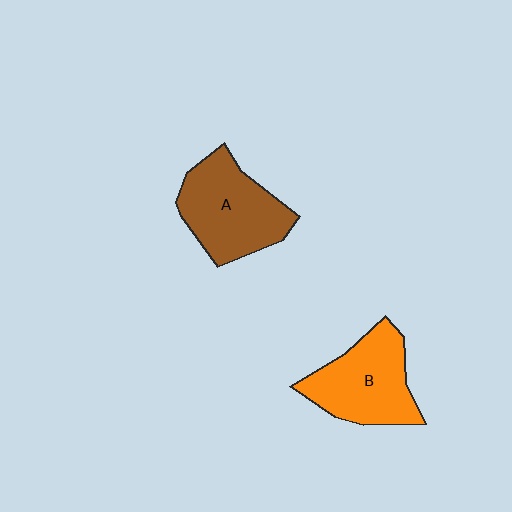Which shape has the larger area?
Shape A (brown).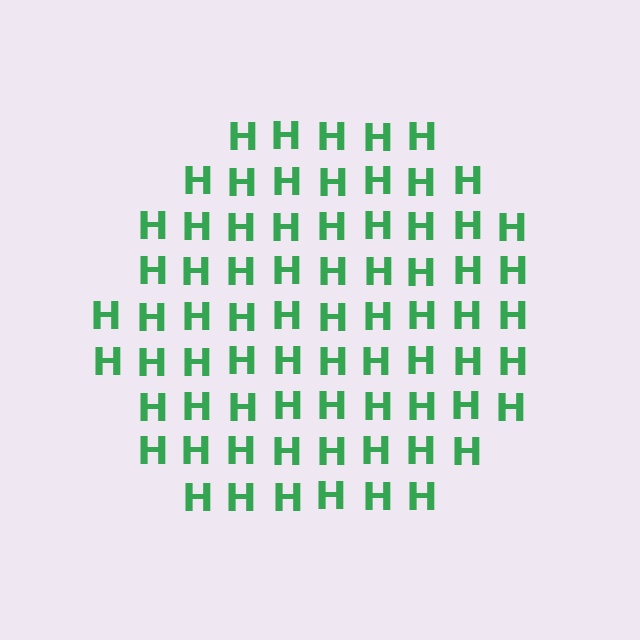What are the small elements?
The small elements are letter H's.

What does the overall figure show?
The overall figure shows a circle.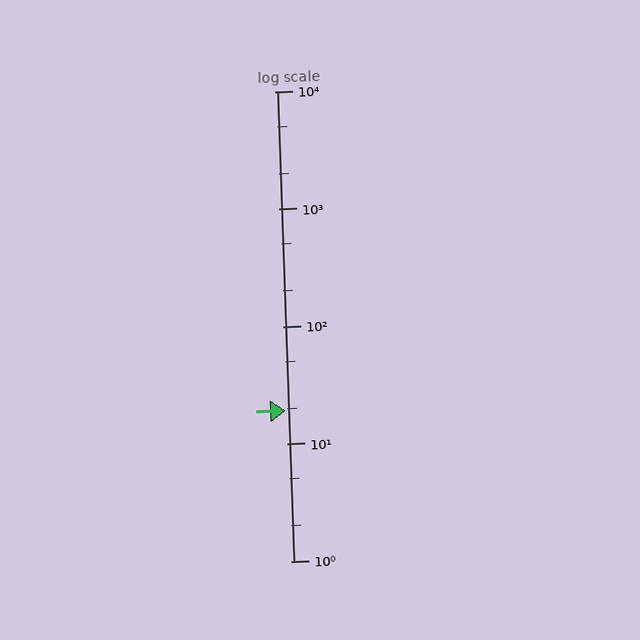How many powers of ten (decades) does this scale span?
The scale spans 4 decades, from 1 to 10000.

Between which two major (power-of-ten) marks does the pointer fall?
The pointer is between 10 and 100.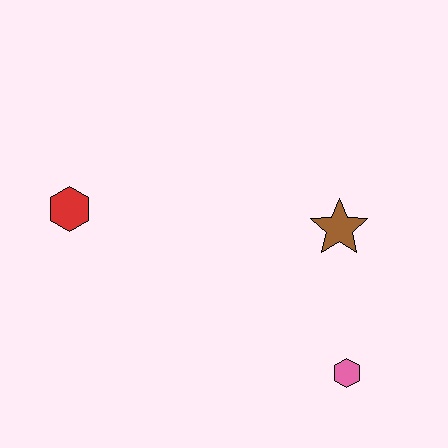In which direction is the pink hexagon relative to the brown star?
The pink hexagon is below the brown star.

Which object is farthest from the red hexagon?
The pink hexagon is farthest from the red hexagon.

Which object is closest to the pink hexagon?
The brown star is closest to the pink hexagon.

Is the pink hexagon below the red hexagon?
Yes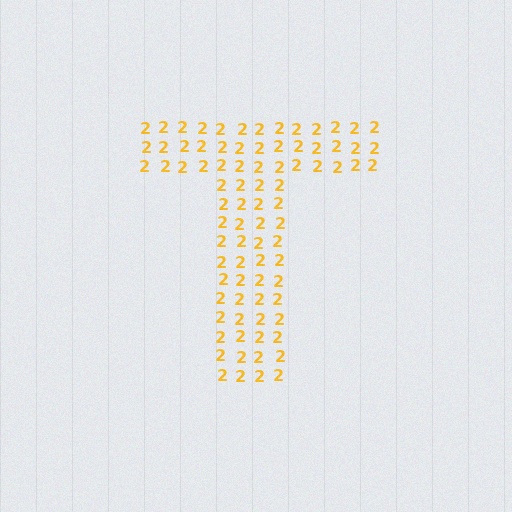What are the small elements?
The small elements are digit 2's.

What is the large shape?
The large shape is the letter T.